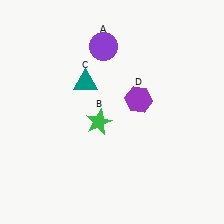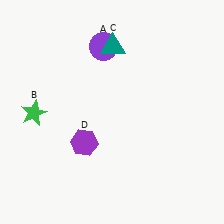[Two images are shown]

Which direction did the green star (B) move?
The green star (B) moved left.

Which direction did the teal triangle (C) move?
The teal triangle (C) moved up.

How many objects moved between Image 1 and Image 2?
3 objects moved between the two images.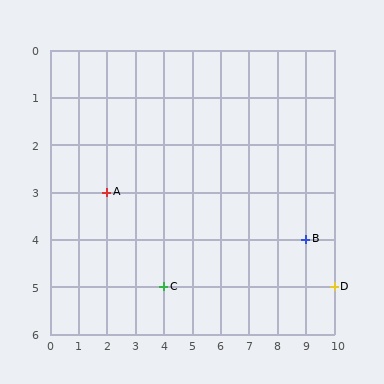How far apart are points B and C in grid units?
Points B and C are 5 columns and 1 row apart (about 5.1 grid units diagonally).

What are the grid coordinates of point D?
Point D is at grid coordinates (10, 5).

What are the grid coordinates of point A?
Point A is at grid coordinates (2, 3).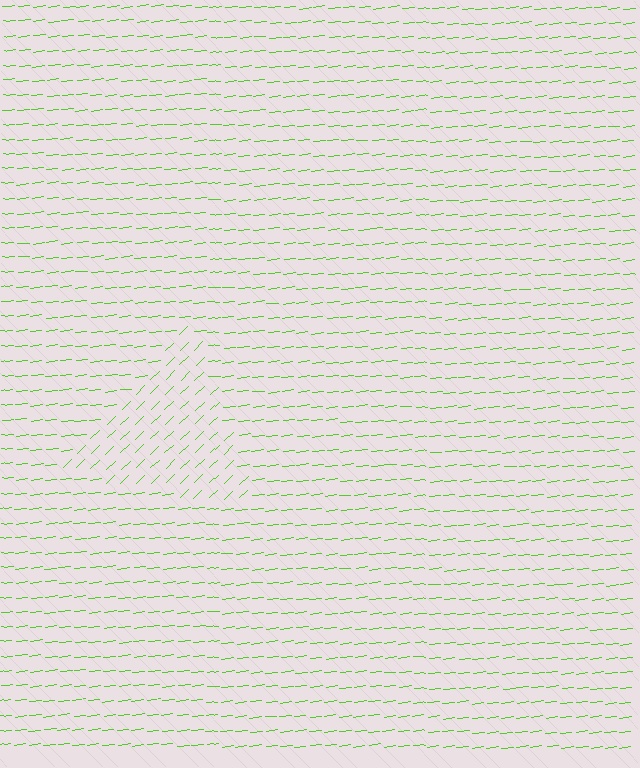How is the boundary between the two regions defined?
The boundary is defined purely by a change in line orientation (approximately 37 degrees difference). All lines are the same color and thickness.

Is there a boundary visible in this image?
Yes, there is a texture boundary formed by a change in line orientation.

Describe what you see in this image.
The image is filled with small lime line segments. A triangle region in the image has lines oriented differently from the surrounding lines, creating a visible texture boundary.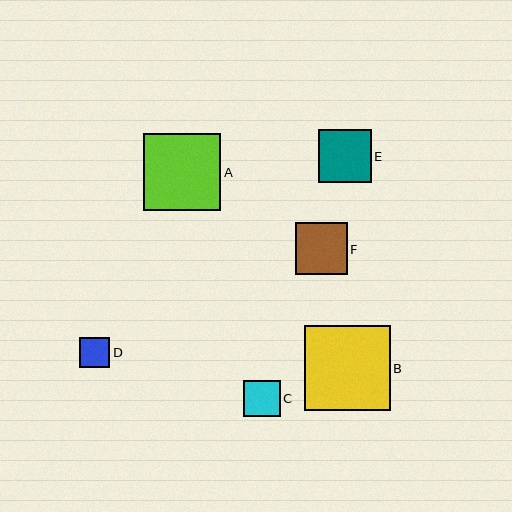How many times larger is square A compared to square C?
Square A is approximately 2.1 times the size of square C.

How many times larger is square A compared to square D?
Square A is approximately 2.5 times the size of square D.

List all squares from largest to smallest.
From largest to smallest: B, A, E, F, C, D.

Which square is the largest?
Square B is the largest with a size of approximately 85 pixels.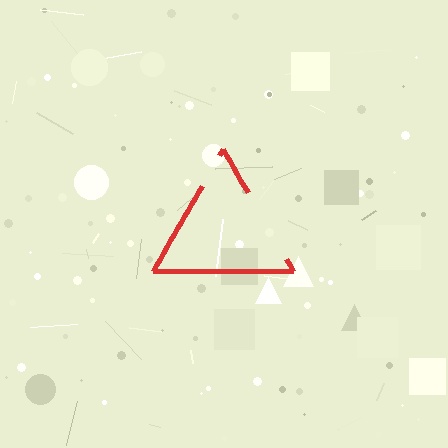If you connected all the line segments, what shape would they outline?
They would outline a triangle.